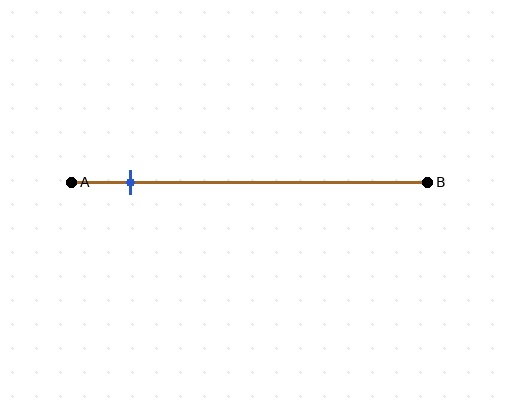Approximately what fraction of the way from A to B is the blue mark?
The blue mark is approximately 15% of the way from A to B.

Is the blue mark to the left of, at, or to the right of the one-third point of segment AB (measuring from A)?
The blue mark is to the left of the one-third point of segment AB.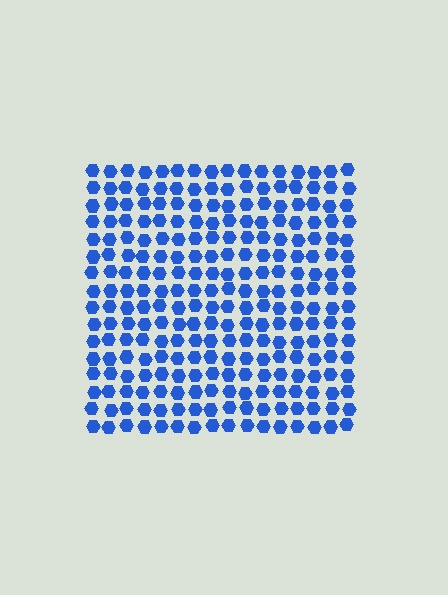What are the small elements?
The small elements are hexagons.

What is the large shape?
The large shape is a square.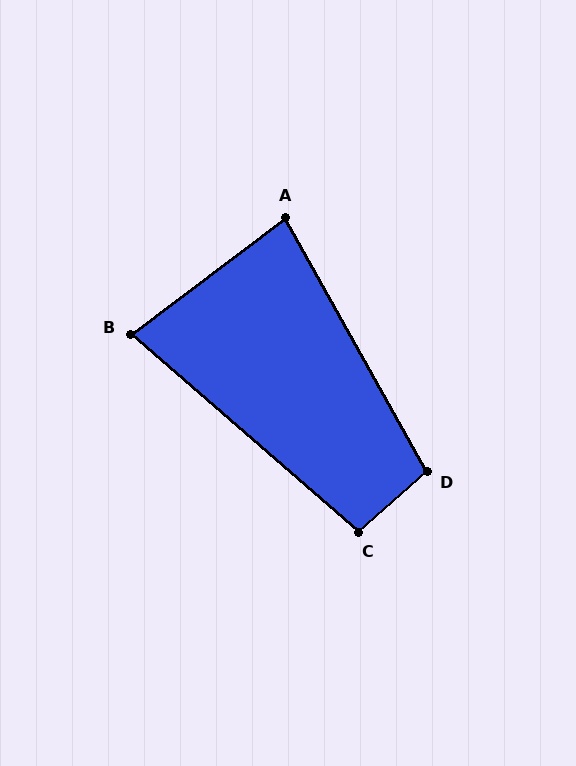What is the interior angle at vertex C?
Approximately 98 degrees (obtuse).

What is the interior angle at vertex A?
Approximately 82 degrees (acute).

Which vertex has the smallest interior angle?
B, at approximately 78 degrees.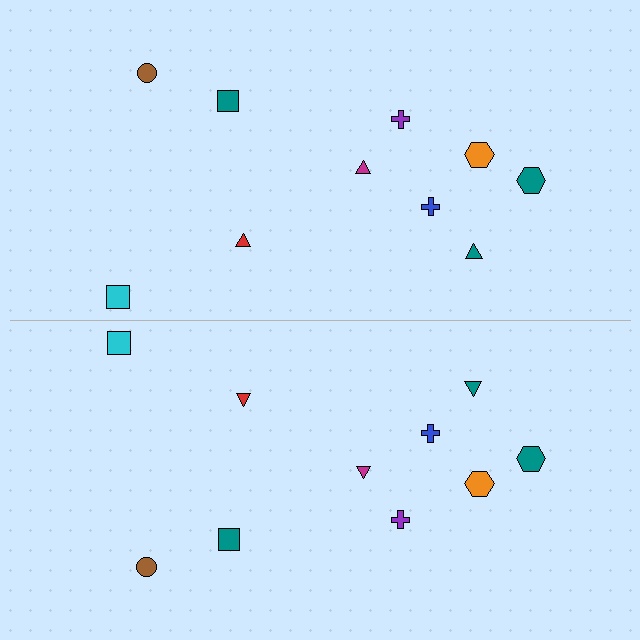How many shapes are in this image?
There are 20 shapes in this image.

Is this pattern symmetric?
Yes, this pattern has bilateral (reflection) symmetry.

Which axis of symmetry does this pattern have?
The pattern has a horizontal axis of symmetry running through the center of the image.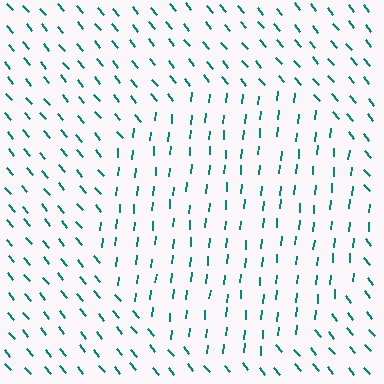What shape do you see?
I see a circle.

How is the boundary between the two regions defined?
The boundary is defined purely by a change in line orientation (approximately 45 degrees difference). All lines are the same color and thickness.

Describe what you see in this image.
The image is filled with small teal line segments. A circle region in the image has lines oriented differently from the surrounding lines, creating a visible texture boundary.